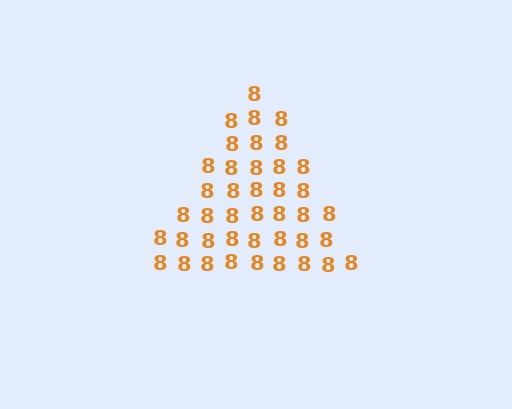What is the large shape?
The large shape is a triangle.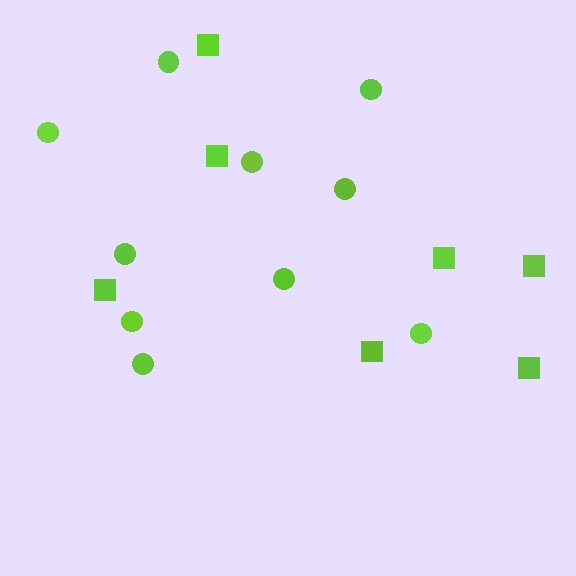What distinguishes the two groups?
There are 2 groups: one group of circles (10) and one group of squares (7).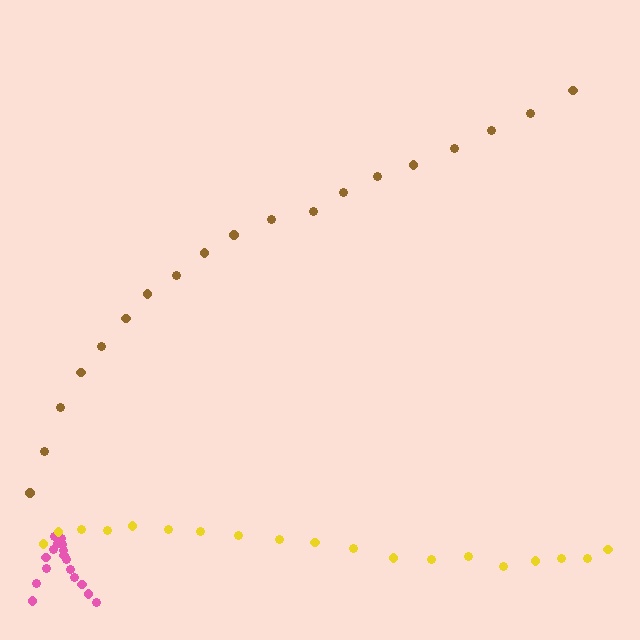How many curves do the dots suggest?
There are 3 distinct paths.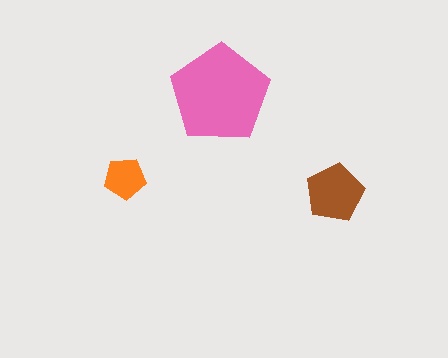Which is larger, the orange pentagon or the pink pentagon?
The pink one.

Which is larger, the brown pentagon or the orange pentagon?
The brown one.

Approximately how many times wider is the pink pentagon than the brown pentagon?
About 1.5 times wider.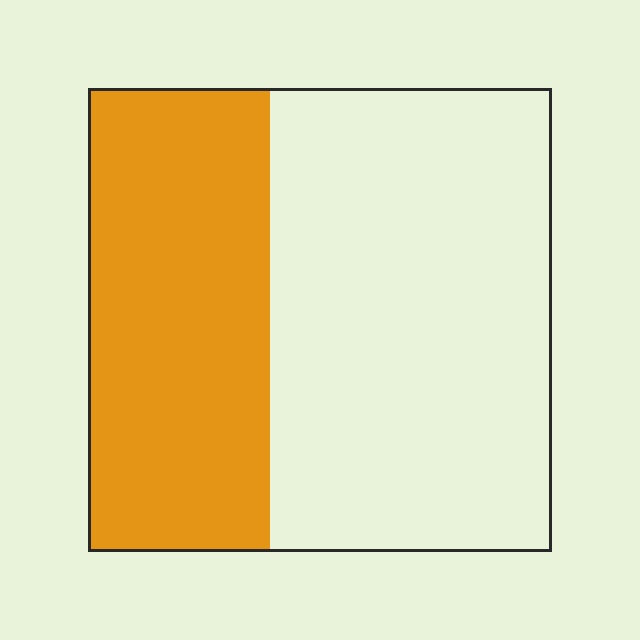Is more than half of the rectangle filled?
No.